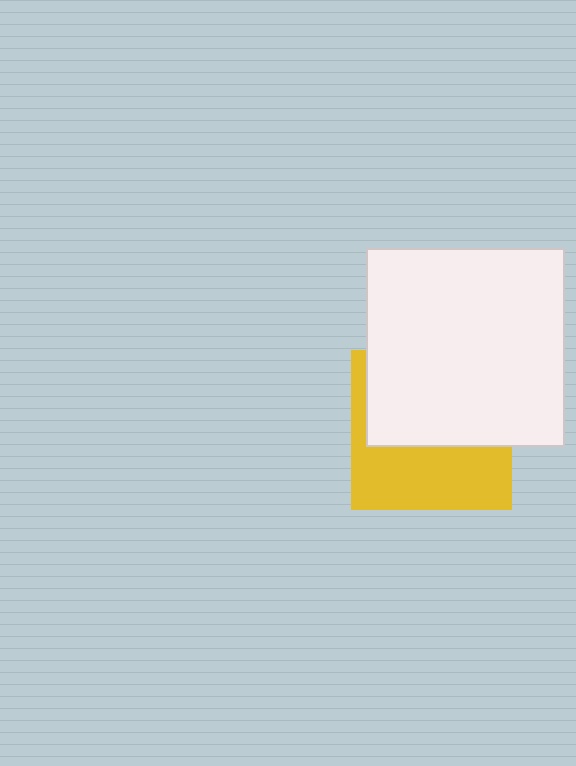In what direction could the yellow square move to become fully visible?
The yellow square could move down. That would shift it out from behind the white square entirely.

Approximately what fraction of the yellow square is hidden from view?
Roughly 56% of the yellow square is hidden behind the white square.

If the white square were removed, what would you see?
You would see the complete yellow square.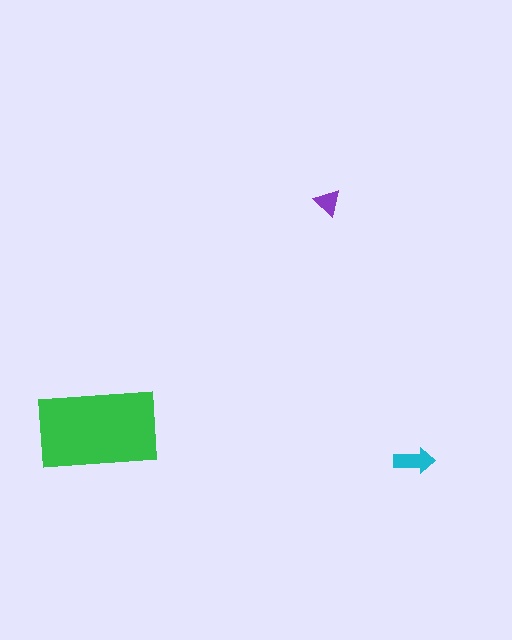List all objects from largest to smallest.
The green rectangle, the cyan arrow, the purple triangle.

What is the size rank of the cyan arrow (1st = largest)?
2nd.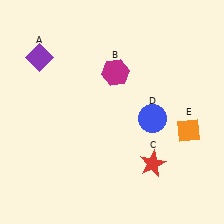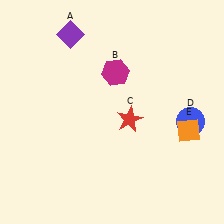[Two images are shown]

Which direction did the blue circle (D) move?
The blue circle (D) moved right.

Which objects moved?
The objects that moved are: the purple diamond (A), the red star (C), the blue circle (D).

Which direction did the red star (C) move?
The red star (C) moved up.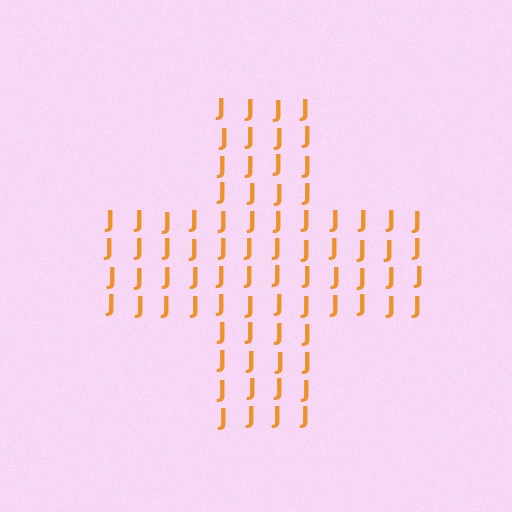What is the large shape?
The large shape is a cross.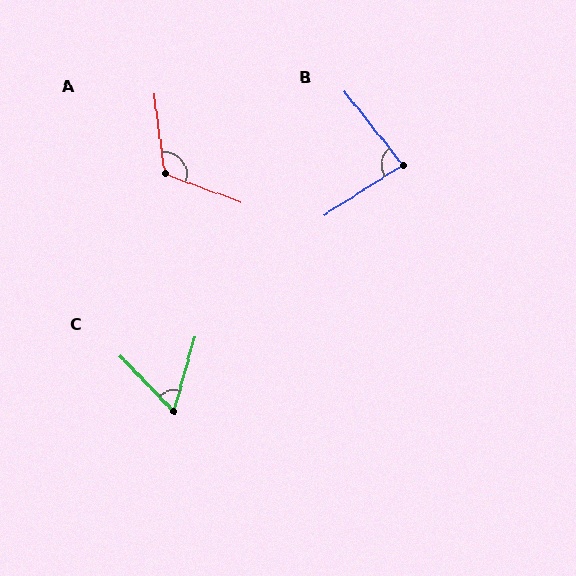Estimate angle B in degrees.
Approximately 84 degrees.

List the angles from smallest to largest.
C (59°), B (84°), A (117°).